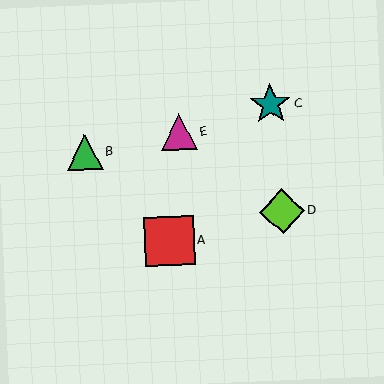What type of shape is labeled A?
Shape A is a red square.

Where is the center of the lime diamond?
The center of the lime diamond is at (282, 211).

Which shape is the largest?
The red square (labeled A) is the largest.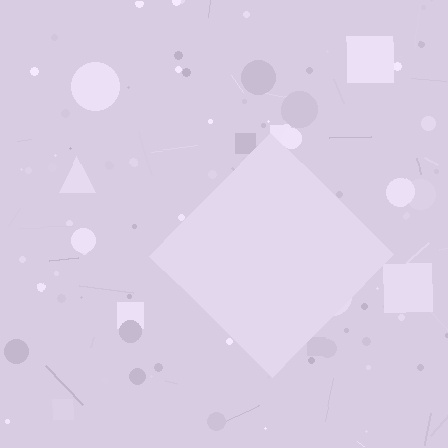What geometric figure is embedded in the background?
A diamond is embedded in the background.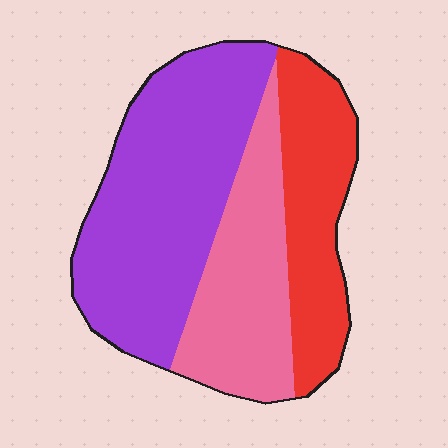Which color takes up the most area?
Purple, at roughly 45%.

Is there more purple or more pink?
Purple.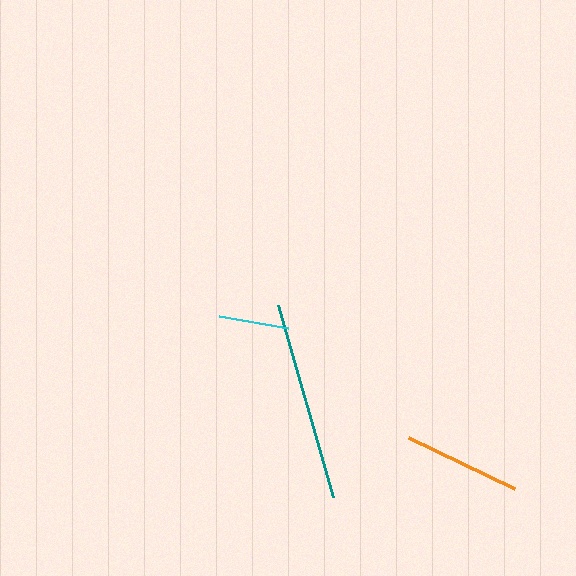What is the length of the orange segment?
The orange segment is approximately 118 pixels long.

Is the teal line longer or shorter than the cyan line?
The teal line is longer than the cyan line.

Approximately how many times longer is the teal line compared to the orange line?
The teal line is approximately 1.7 times the length of the orange line.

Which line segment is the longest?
The teal line is the longest at approximately 200 pixels.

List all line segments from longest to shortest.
From longest to shortest: teal, orange, cyan.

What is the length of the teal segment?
The teal segment is approximately 200 pixels long.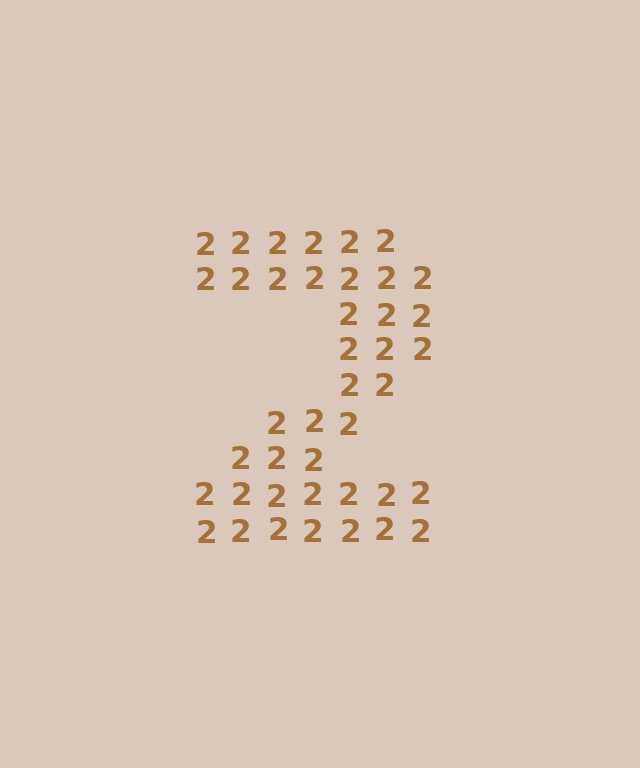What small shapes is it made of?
It is made of small digit 2's.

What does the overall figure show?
The overall figure shows the digit 2.